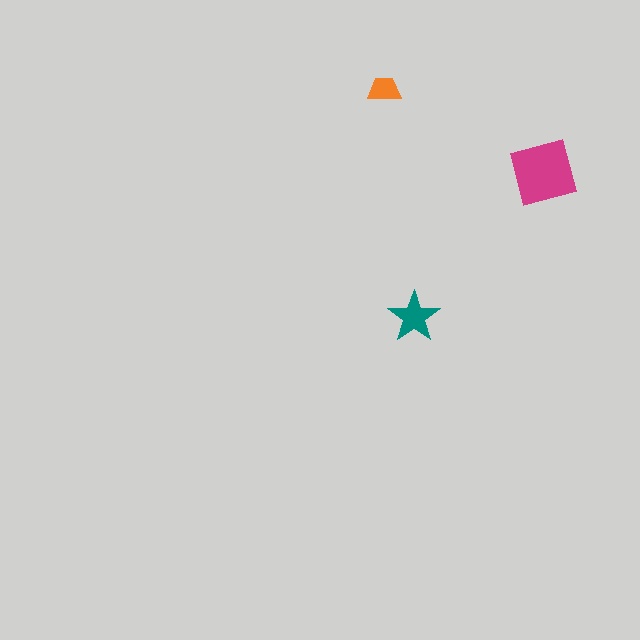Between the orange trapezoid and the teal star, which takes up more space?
The teal star.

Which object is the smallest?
The orange trapezoid.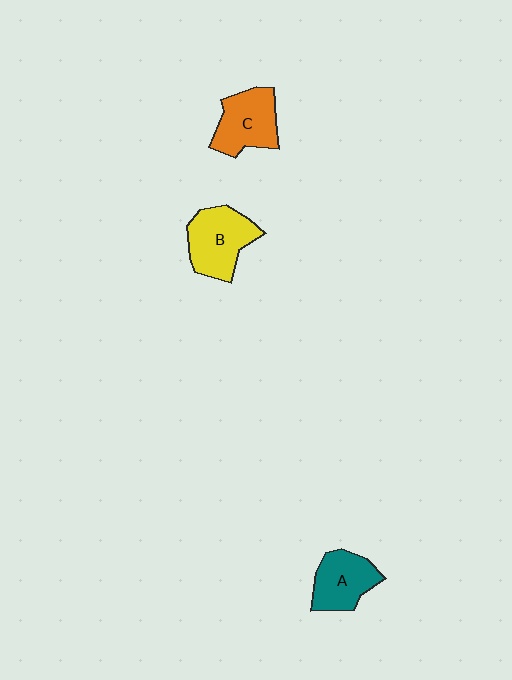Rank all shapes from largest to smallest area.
From largest to smallest: B (yellow), C (orange), A (teal).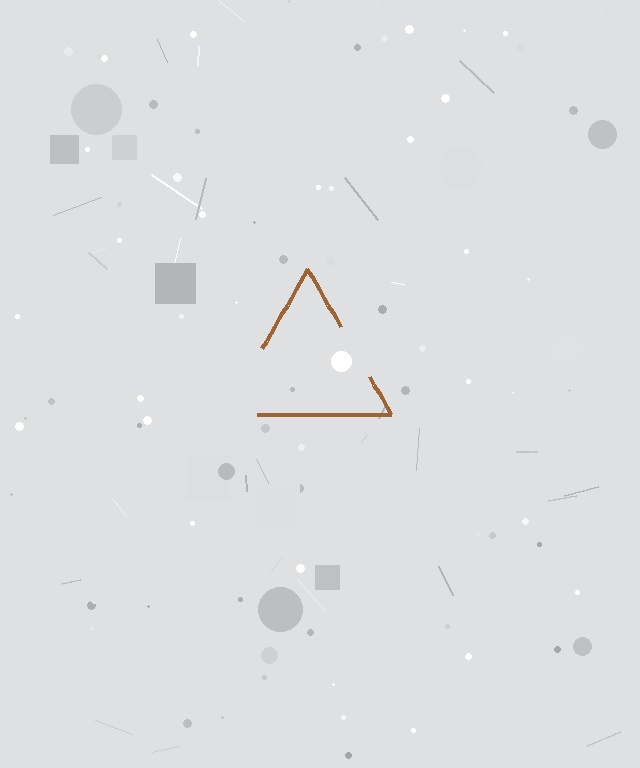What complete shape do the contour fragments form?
The contour fragments form a triangle.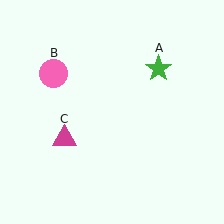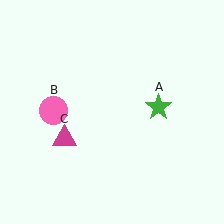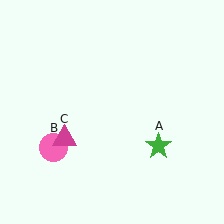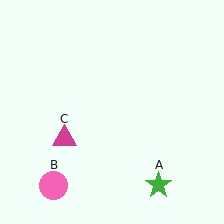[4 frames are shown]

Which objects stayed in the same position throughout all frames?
Magenta triangle (object C) remained stationary.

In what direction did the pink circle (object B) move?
The pink circle (object B) moved down.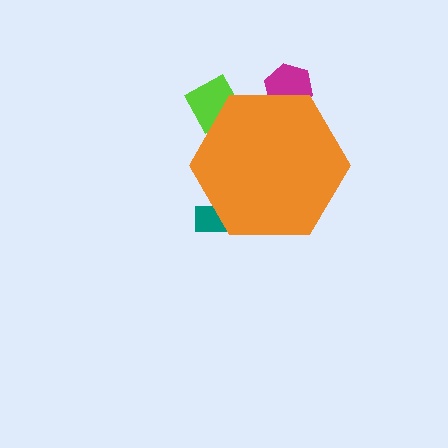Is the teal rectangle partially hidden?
Yes, the teal rectangle is partially hidden behind the orange hexagon.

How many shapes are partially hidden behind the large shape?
3 shapes are partially hidden.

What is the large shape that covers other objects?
An orange hexagon.